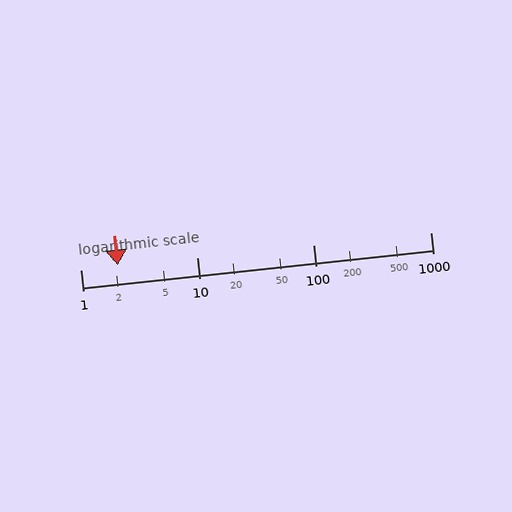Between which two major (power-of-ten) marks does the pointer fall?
The pointer is between 1 and 10.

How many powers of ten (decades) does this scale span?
The scale spans 3 decades, from 1 to 1000.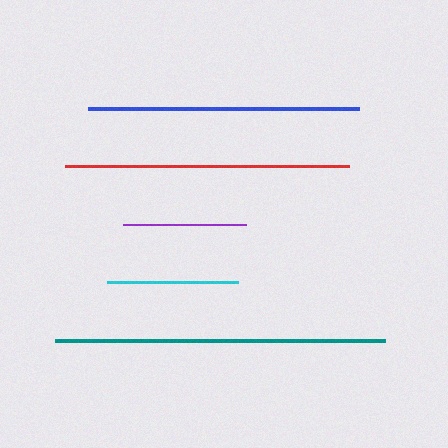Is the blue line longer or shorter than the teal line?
The teal line is longer than the blue line.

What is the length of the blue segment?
The blue segment is approximately 271 pixels long.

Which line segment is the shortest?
The purple line is the shortest at approximately 123 pixels.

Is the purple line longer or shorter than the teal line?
The teal line is longer than the purple line.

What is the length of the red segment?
The red segment is approximately 284 pixels long.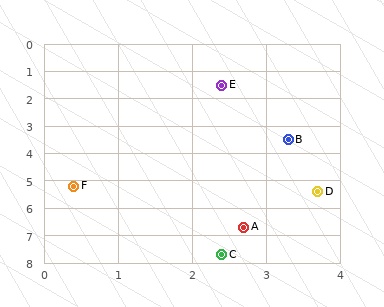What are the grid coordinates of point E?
Point E is at approximately (2.4, 1.5).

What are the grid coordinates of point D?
Point D is at approximately (3.7, 5.4).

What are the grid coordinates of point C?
Point C is at approximately (2.4, 7.7).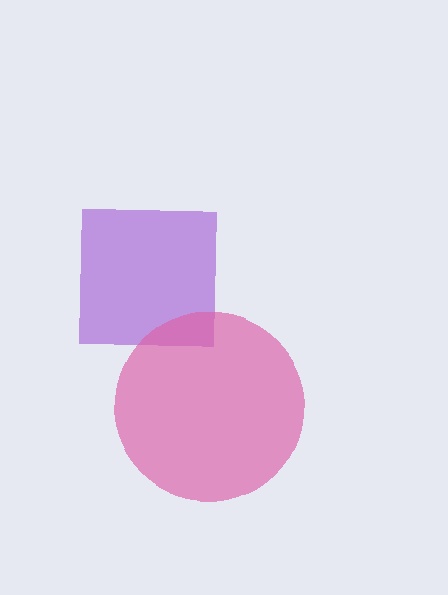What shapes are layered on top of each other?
The layered shapes are: a purple square, a pink circle.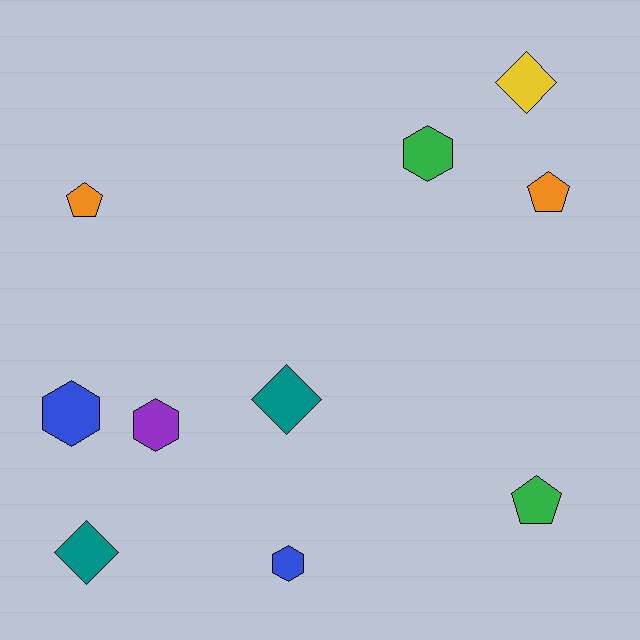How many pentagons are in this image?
There are 3 pentagons.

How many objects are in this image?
There are 10 objects.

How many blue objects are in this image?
There are 2 blue objects.